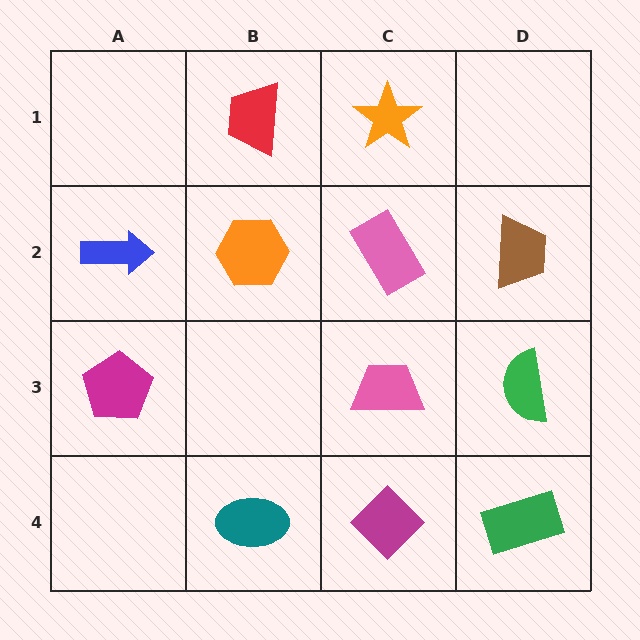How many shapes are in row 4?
3 shapes.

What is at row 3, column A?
A magenta pentagon.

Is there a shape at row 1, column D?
No, that cell is empty.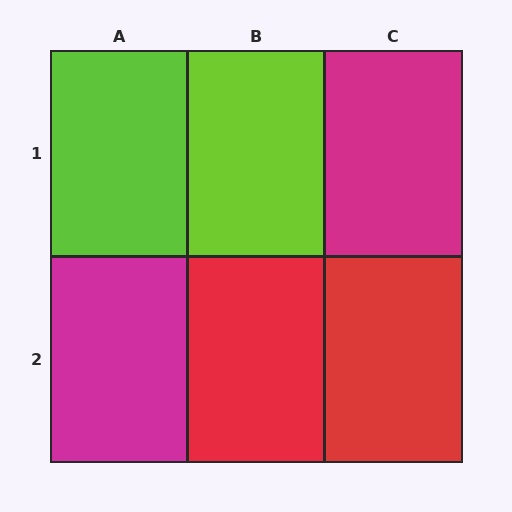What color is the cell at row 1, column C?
Magenta.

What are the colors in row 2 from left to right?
Magenta, red, red.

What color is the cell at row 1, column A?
Lime.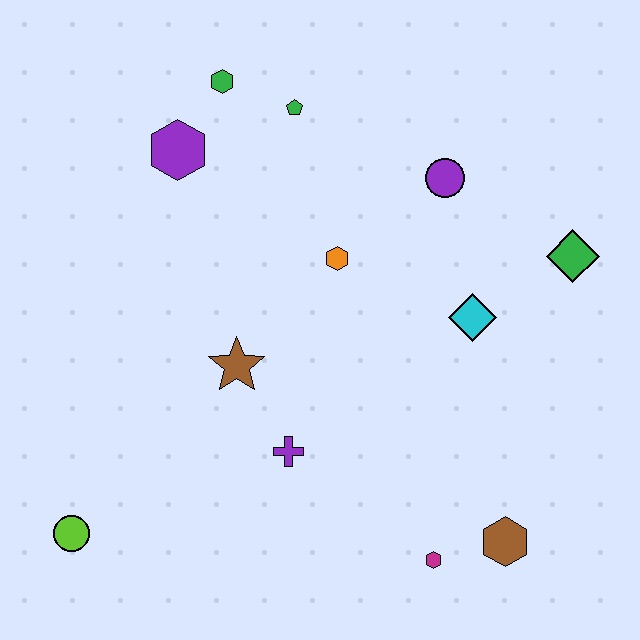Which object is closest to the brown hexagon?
The magenta hexagon is closest to the brown hexagon.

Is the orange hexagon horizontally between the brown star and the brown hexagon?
Yes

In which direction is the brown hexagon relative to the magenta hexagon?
The brown hexagon is to the right of the magenta hexagon.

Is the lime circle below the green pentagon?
Yes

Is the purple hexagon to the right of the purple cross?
No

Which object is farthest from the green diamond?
The lime circle is farthest from the green diamond.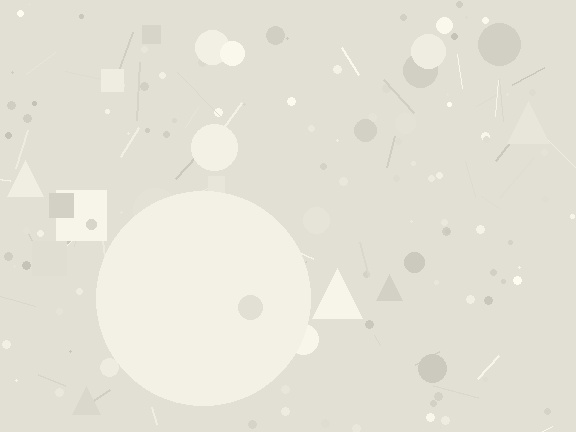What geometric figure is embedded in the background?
A circle is embedded in the background.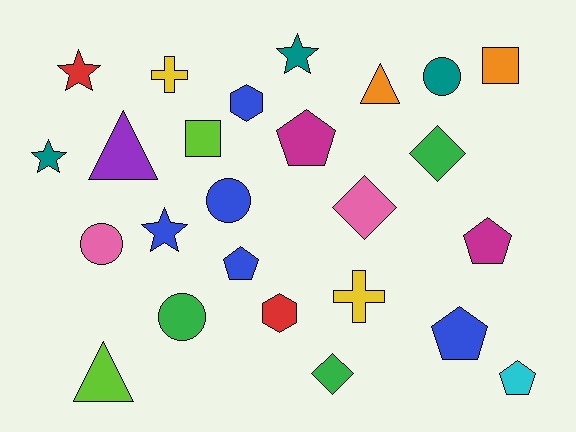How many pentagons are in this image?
There are 5 pentagons.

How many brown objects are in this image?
There are no brown objects.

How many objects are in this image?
There are 25 objects.